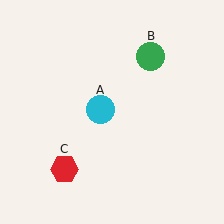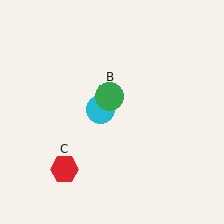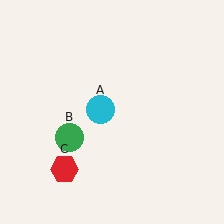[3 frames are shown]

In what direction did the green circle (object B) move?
The green circle (object B) moved down and to the left.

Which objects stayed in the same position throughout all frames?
Cyan circle (object A) and red hexagon (object C) remained stationary.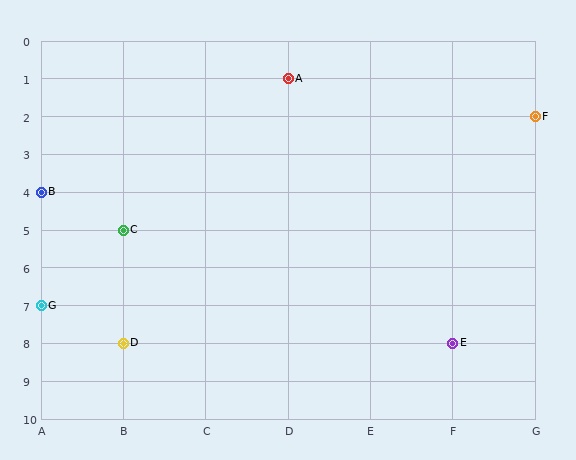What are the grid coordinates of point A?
Point A is at grid coordinates (D, 1).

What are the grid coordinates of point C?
Point C is at grid coordinates (B, 5).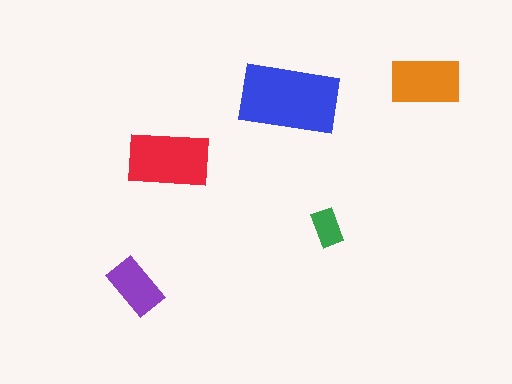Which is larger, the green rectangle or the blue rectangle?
The blue one.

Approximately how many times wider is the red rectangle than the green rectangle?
About 2 times wider.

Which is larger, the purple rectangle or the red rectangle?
The red one.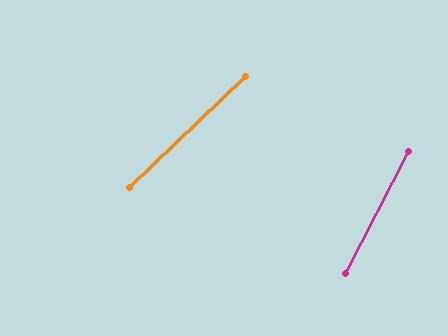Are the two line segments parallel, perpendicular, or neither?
Neither parallel nor perpendicular — they differ by about 19°.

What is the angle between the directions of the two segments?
Approximately 19 degrees.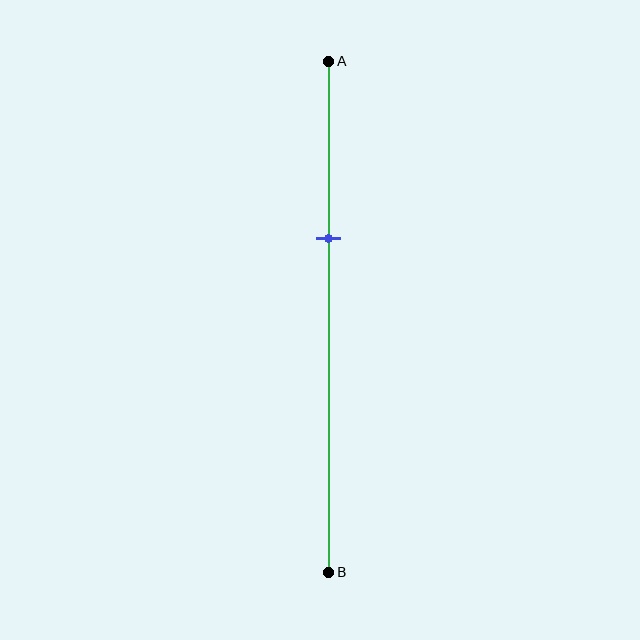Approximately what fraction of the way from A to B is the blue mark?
The blue mark is approximately 35% of the way from A to B.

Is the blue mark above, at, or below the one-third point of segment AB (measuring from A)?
The blue mark is approximately at the one-third point of segment AB.